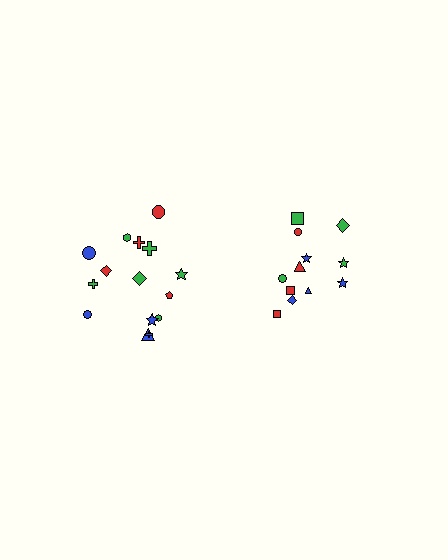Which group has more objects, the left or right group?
The left group.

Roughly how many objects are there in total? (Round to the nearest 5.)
Roughly 25 objects in total.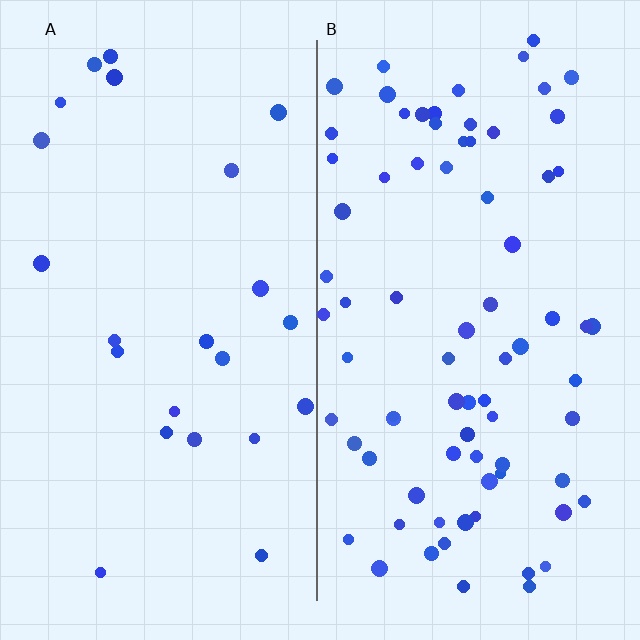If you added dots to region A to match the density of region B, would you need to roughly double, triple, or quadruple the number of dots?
Approximately triple.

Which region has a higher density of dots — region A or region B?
B (the right).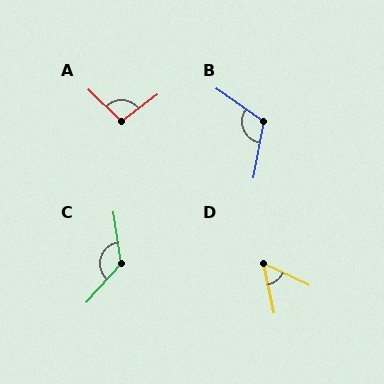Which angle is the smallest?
D, at approximately 53 degrees.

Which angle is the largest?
C, at approximately 130 degrees.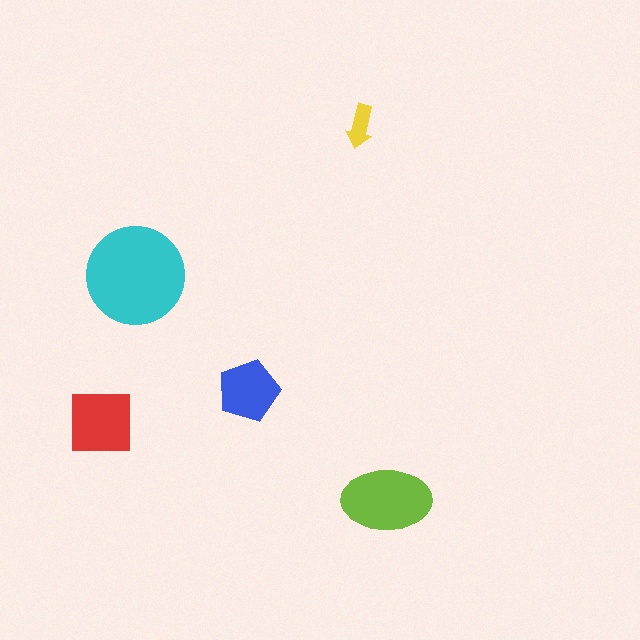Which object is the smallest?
The yellow arrow.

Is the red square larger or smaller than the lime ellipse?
Smaller.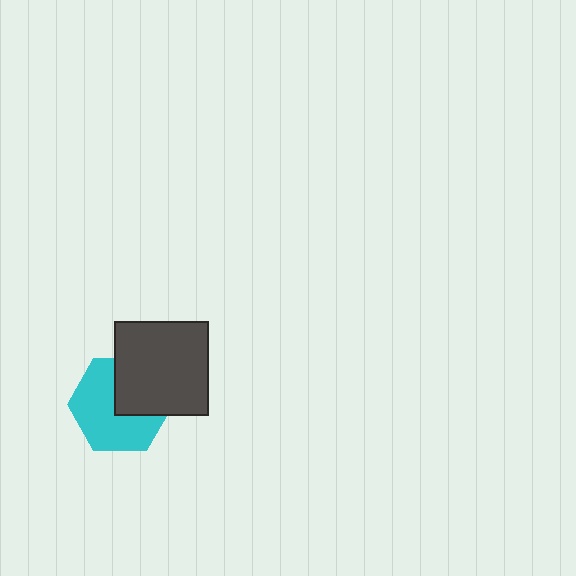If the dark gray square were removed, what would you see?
You would see the complete cyan hexagon.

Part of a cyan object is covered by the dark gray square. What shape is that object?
It is a hexagon.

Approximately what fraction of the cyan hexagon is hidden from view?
Roughly 38% of the cyan hexagon is hidden behind the dark gray square.